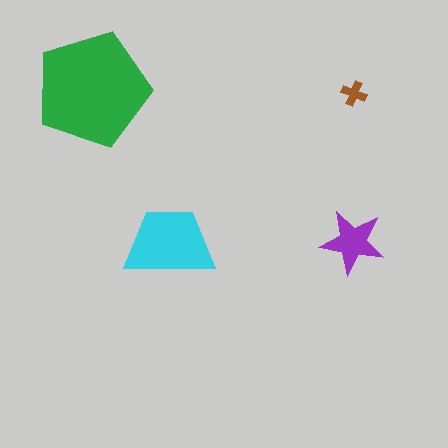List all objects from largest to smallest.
The green pentagon, the cyan trapezoid, the purple star, the brown cross.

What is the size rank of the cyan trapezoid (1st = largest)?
2nd.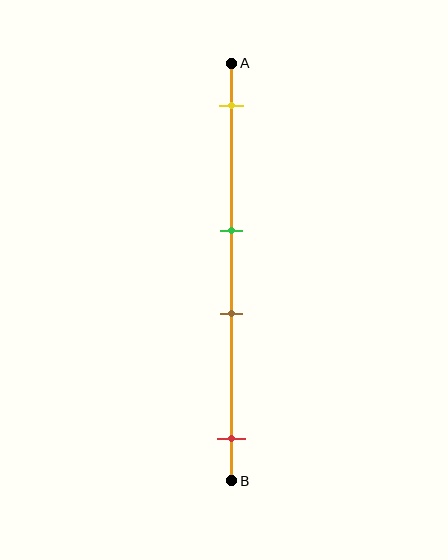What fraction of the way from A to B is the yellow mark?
The yellow mark is approximately 10% (0.1) of the way from A to B.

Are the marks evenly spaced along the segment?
No, the marks are not evenly spaced.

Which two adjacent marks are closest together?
The green and brown marks are the closest adjacent pair.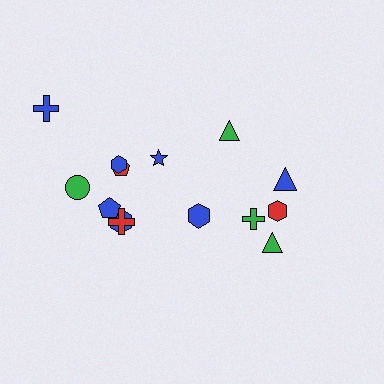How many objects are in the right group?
There are 6 objects.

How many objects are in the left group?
There are 8 objects.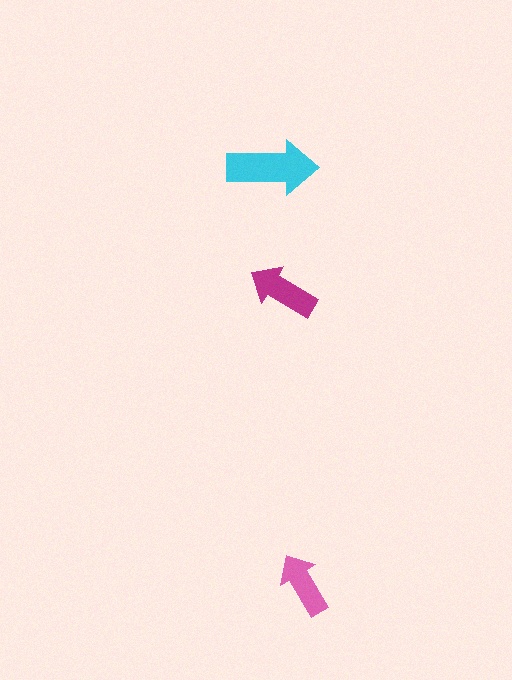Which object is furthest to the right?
The pink arrow is rightmost.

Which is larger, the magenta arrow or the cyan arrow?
The cyan one.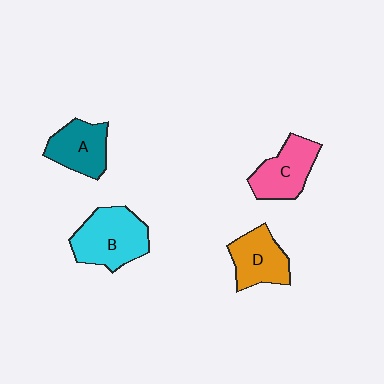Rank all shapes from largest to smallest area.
From largest to smallest: B (cyan), C (pink), D (orange), A (teal).